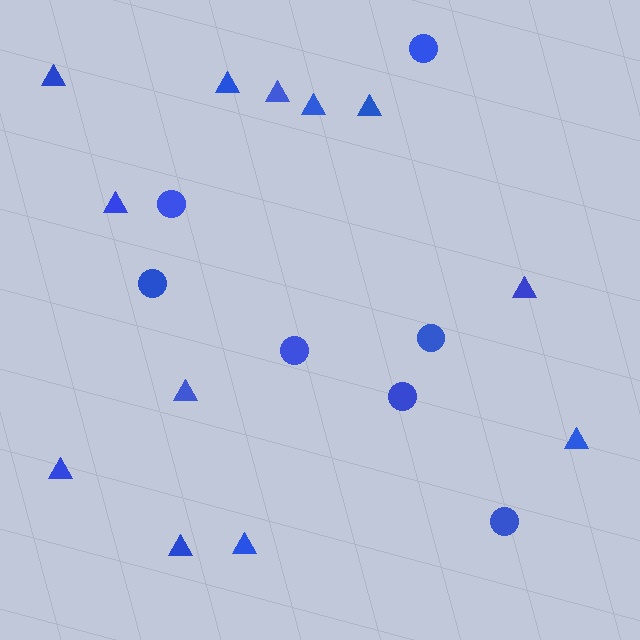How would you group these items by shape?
There are 2 groups: one group of triangles (12) and one group of circles (7).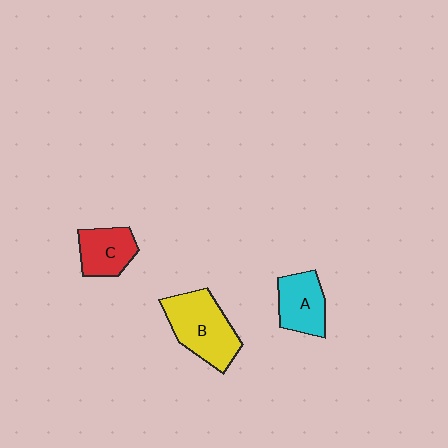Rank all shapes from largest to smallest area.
From largest to smallest: B (yellow), A (cyan), C (red).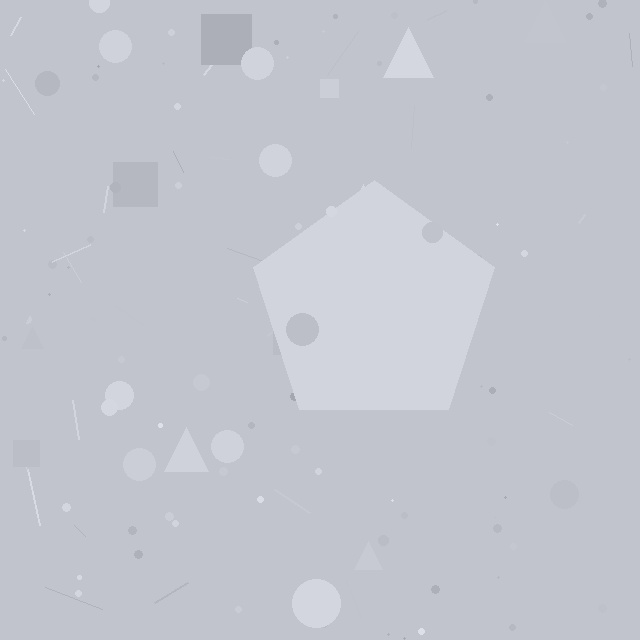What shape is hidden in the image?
A pentagon is hidden in the image.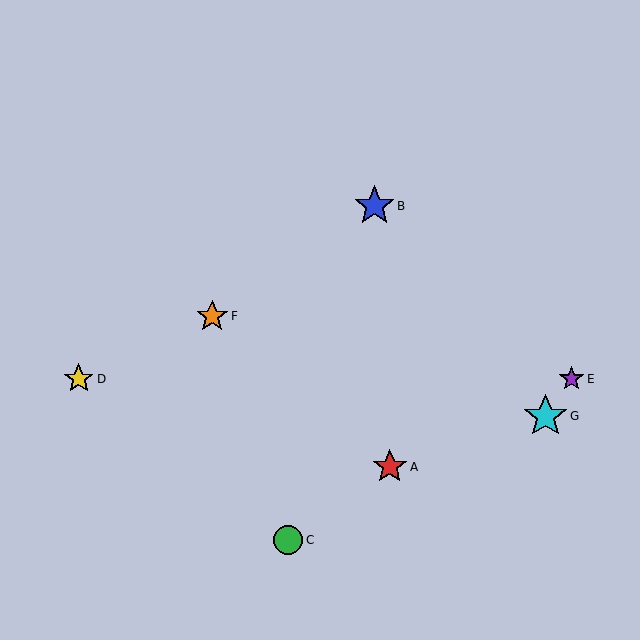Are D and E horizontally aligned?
Yes, both are at y≈379.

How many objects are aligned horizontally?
2 objects (D, E) are aligned horizontally.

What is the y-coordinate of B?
Object B is at y≈206.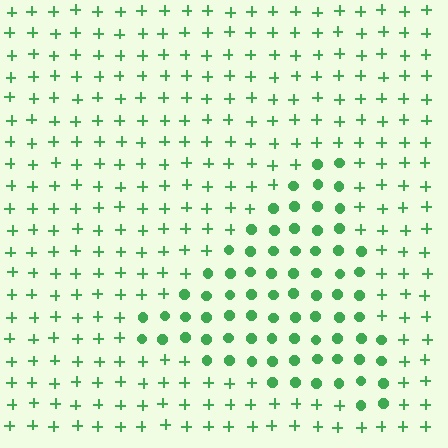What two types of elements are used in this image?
The image uses circles inside the triangle region and plus signs outside it.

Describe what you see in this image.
The image is filled with small green elements arranged in a uniform grid. A triangle-shaped region contains circles, while the surrounding area contains plus signs. The boundary is defined purely by the change in element shape.